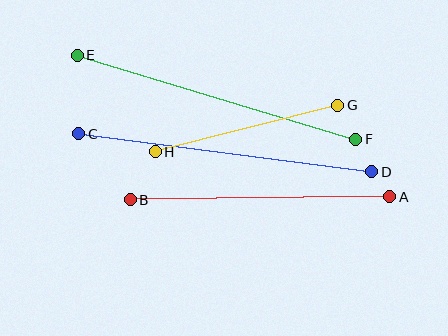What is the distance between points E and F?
The distance is approximately 291 pixels.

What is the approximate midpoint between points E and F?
The midpoint is at approximately (216, 97) pixels.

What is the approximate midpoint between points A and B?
The midpoint is at approximately (260, 198) pixels.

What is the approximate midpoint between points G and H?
The midpoint is at approximately (247, 129) pixels.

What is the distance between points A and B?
The distance is approximately 259 pixels.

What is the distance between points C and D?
The distance is approximately 295 pixels.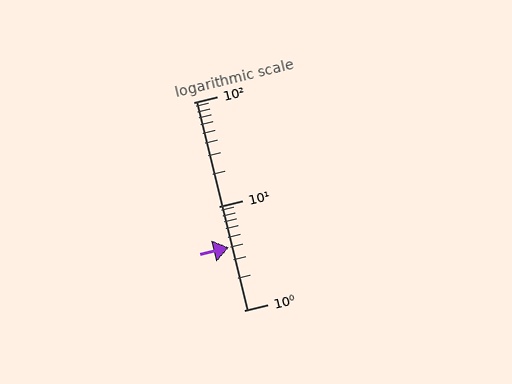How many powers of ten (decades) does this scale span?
The scale spans 2 decades, from 1 to 100.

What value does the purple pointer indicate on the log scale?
The pointer indicates approximately 4.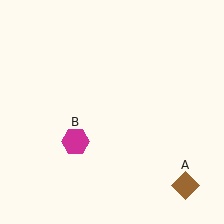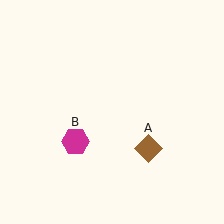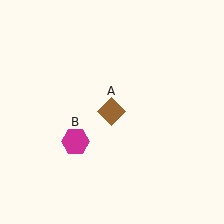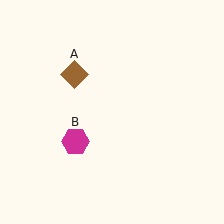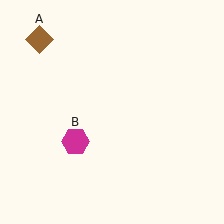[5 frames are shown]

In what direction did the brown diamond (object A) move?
The brown diamond (object A) moved up and to the left.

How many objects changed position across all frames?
1 object changed position: brown diamond (object A).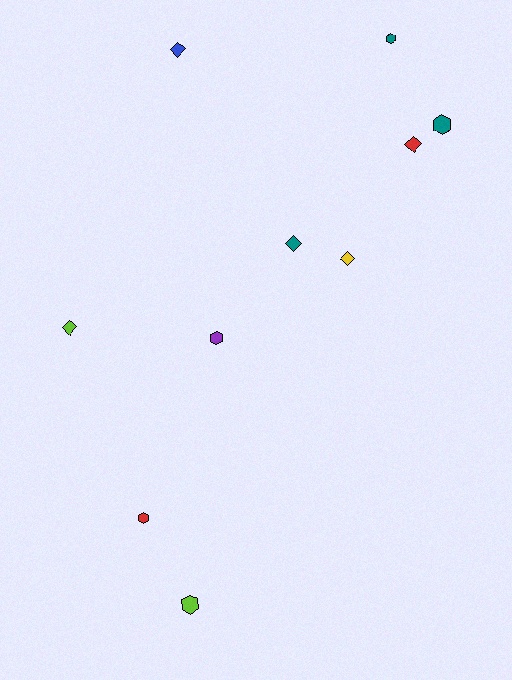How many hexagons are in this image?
There are 5 hexagons.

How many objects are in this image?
There are 10 objects.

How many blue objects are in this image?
There is 1 blue object.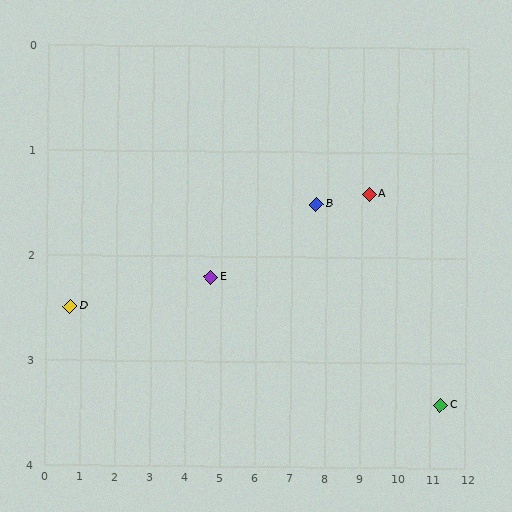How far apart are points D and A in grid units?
Points D and A are about 8.6 grid units apart.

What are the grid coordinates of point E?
Point E is at approximately (4.7, 2.2).